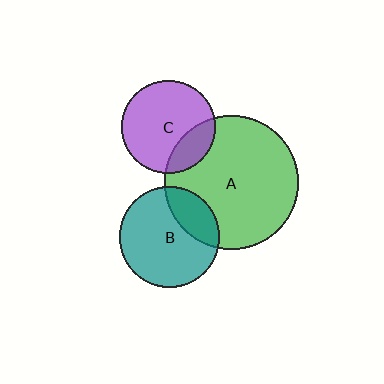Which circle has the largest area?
Circle A (green).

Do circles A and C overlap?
Yes.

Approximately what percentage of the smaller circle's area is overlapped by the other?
Approximately 25%.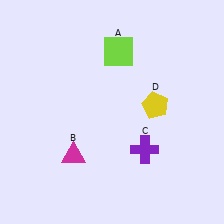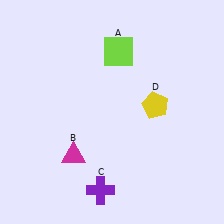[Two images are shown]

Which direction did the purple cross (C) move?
The purple cross (C) moved left.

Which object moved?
The purple cross (C) moved left.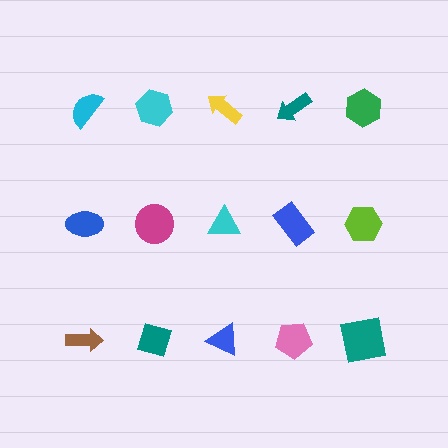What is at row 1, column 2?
A cyan hexagon.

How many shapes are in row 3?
5 shapes.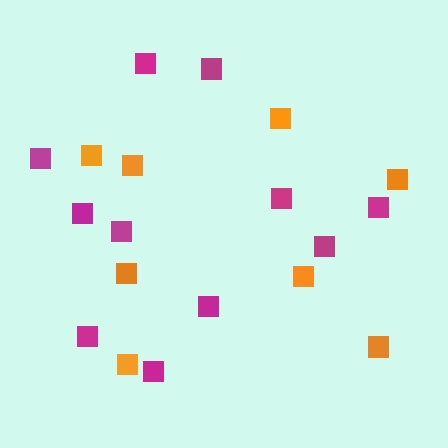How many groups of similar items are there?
There are 2 groups: one group of magenta squares (11) and one group of orange squares (8).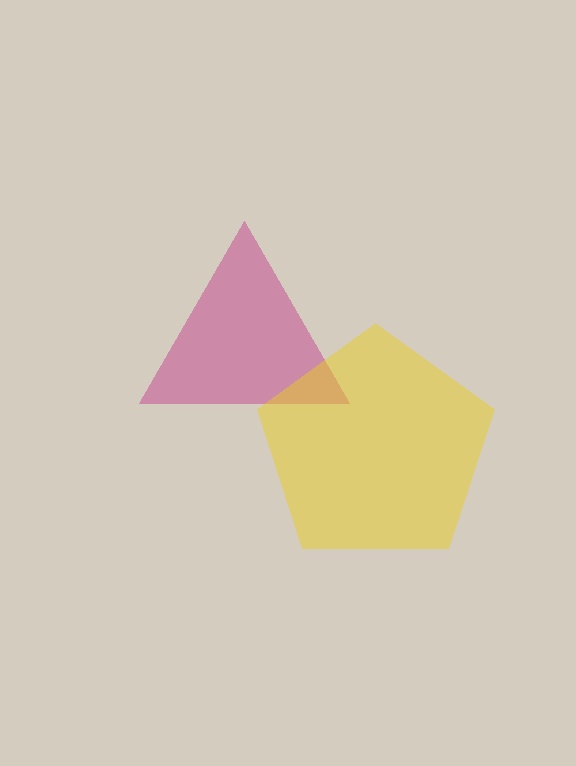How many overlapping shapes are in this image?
There are 2 overlapping shapes in the image.